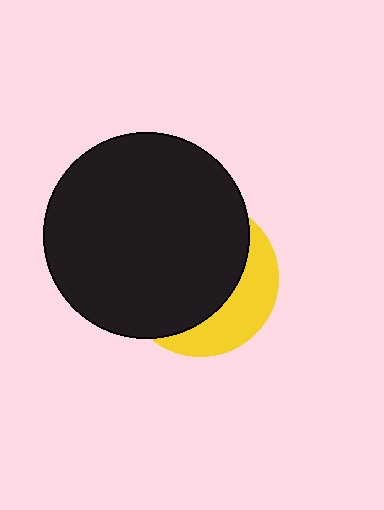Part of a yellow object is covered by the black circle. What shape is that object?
It is a circle.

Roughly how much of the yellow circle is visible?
A small part of it is visible (roughly 31%).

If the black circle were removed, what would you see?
You would see the complete yellow circle.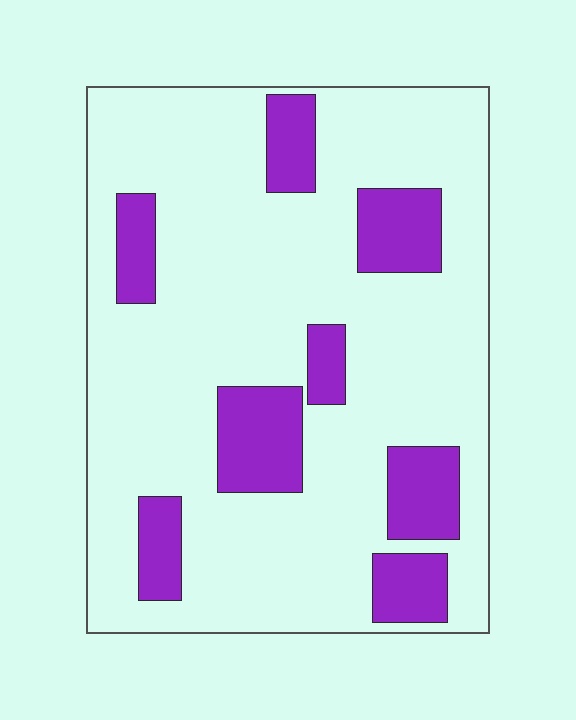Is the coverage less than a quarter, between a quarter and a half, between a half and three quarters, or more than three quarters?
Less than a quarter.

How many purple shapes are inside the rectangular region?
8.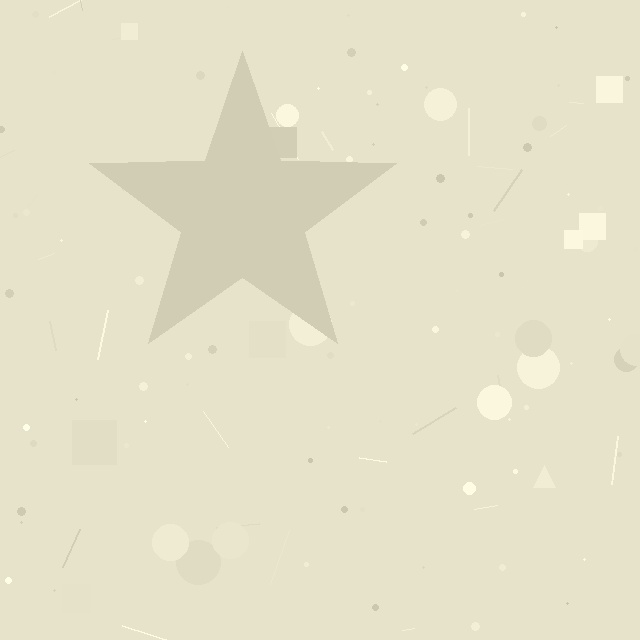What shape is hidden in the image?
A star is hidden in the image.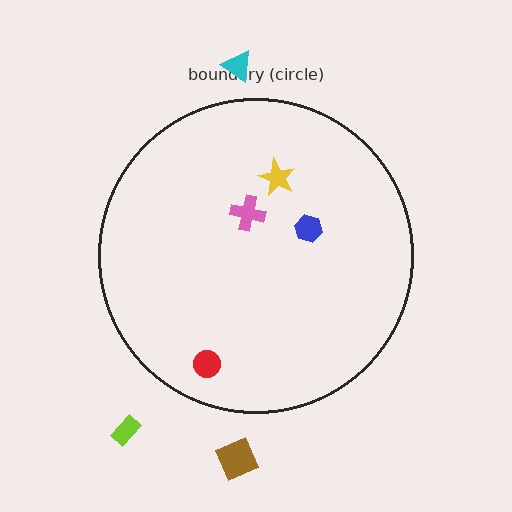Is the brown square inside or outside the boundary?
Outside.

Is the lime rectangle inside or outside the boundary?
Outside.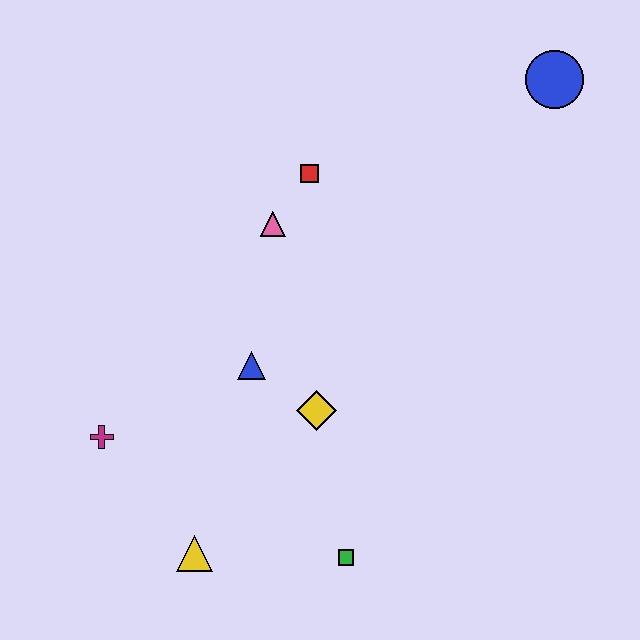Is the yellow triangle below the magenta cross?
Yes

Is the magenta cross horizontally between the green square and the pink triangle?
No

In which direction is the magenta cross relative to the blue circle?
The magenta cross is to the left of the blue circle.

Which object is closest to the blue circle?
The red square is closest to the blue circle.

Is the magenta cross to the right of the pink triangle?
No